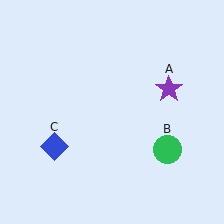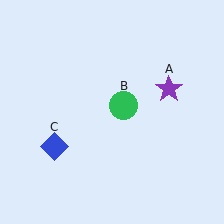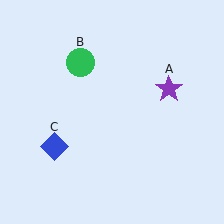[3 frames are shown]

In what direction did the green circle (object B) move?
The green circle (object B) moved up and to the left.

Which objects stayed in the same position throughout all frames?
Purple star (object A) and blue diamond (object C) remained stationary.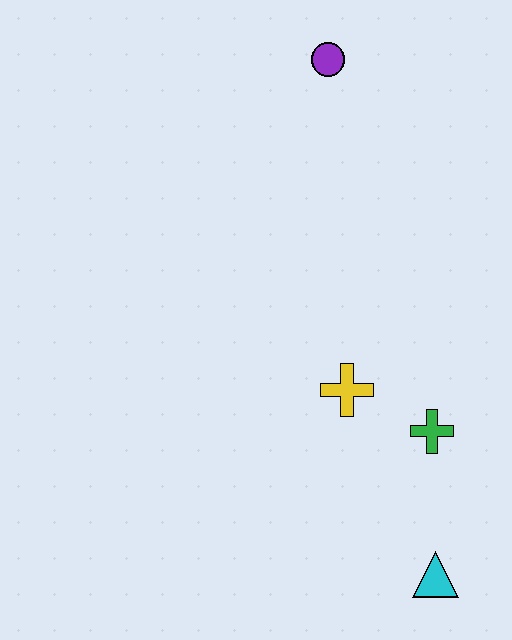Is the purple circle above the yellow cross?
Yes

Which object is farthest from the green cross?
The purple circle is farthest from the green cross.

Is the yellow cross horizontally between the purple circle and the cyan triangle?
Yes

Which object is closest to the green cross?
The yellow cross is closest to the green cross.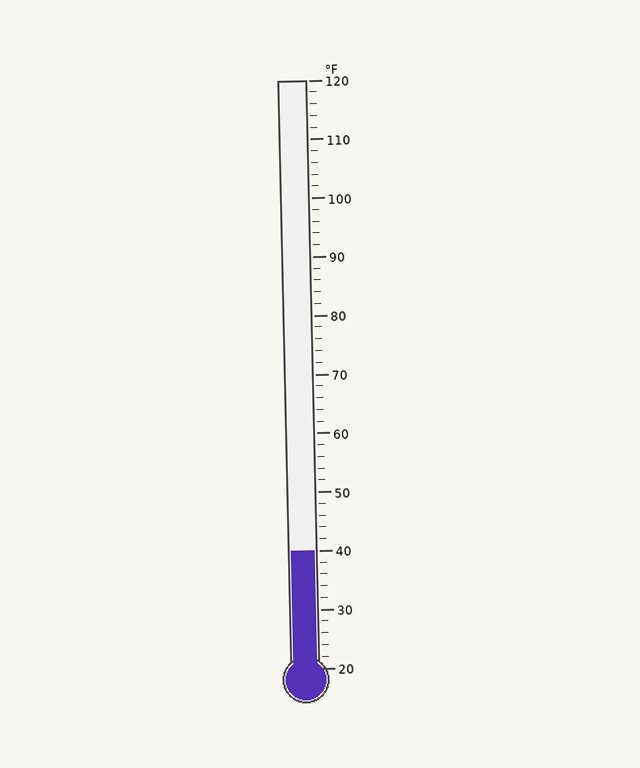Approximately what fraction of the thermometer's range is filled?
The thermometer is filled to approximately 20% of its range.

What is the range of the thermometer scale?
The thermometer scale ranges from 20°F to 120°F.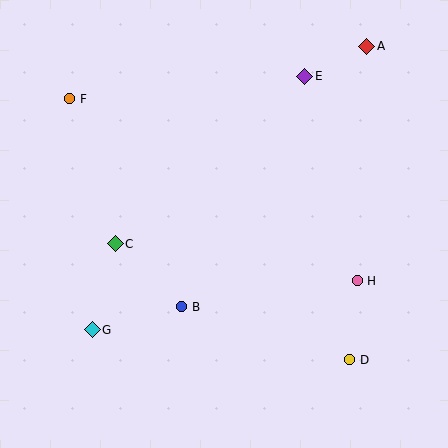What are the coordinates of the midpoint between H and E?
The midpoint between H and E is at (331, 179).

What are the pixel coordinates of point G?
Point G is at (92, 330).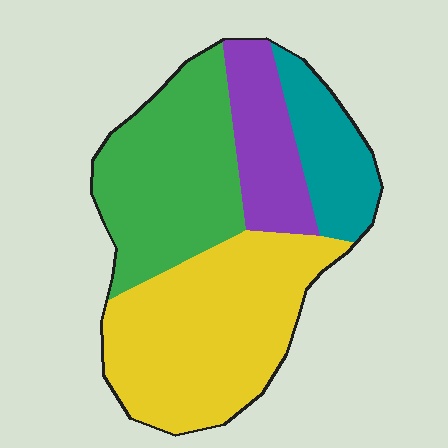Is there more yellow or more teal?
Yellow.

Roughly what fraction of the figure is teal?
Teal takes up less than a sixth of the figure.